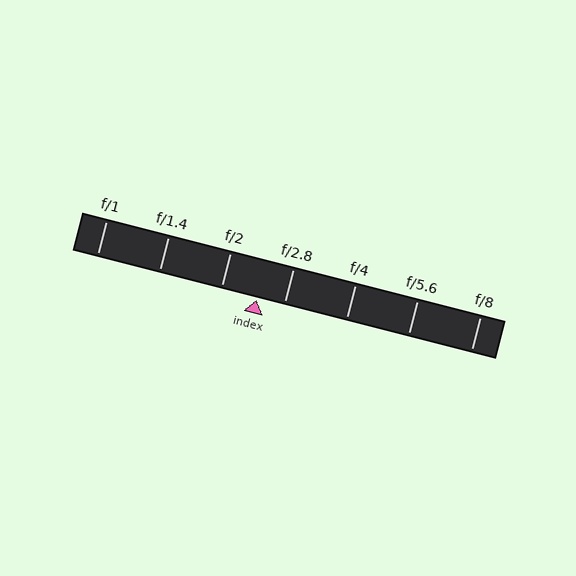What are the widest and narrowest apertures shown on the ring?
The widest aperture shown is f/1 and the narrowest is f/8.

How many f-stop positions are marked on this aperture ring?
There are 7 f-stop positions marked.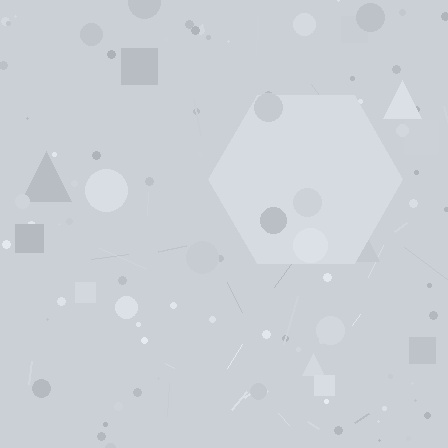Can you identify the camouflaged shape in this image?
The camouflaged shape is a hexagon.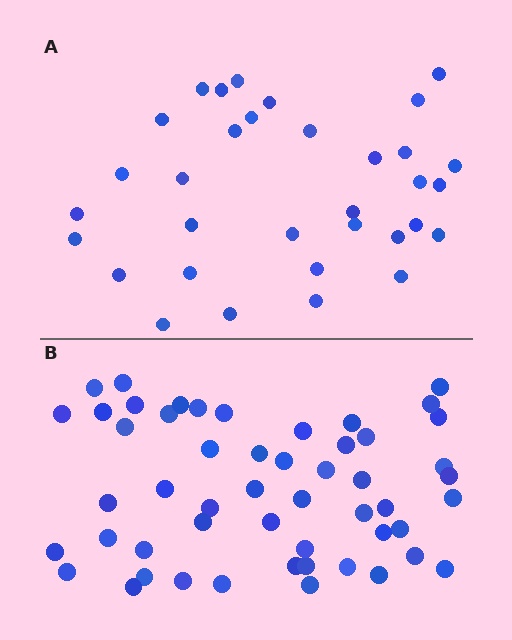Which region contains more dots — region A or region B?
Region B (the bottom region) has more dots.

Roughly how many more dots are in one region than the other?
Region B has approximately 20 more dots than region A.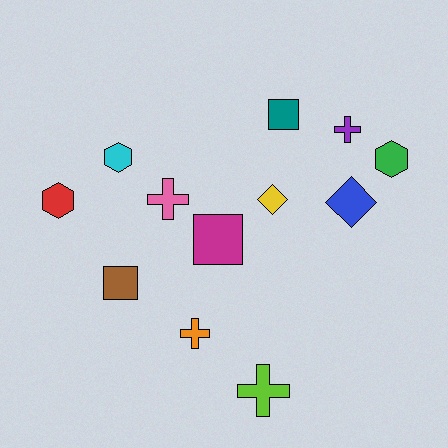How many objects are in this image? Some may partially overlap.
There are 12 objects.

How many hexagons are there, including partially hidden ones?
There are 3 hexagons.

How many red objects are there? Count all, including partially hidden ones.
There is 1 red object.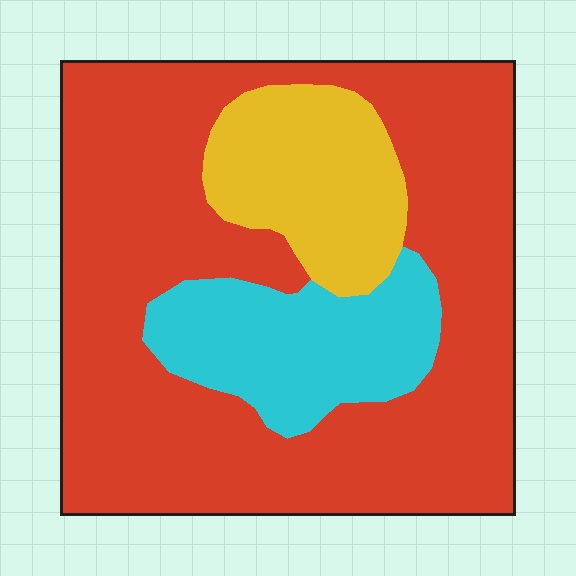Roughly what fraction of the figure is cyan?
Cyan covers around 15% of the figure.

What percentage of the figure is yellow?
Yellow takes up less than a sixth of the figure.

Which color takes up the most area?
Red, at roughly 70%.